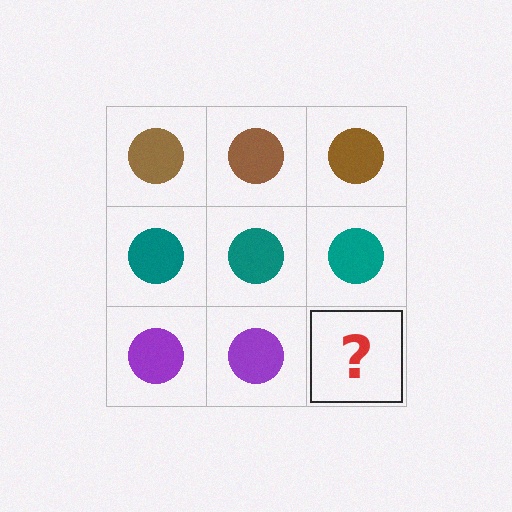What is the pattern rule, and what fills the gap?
The rule is that each row has a consistent color. The gap should be filled with a purple circle.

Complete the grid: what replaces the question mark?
The question mark should be replaced with a purple circle.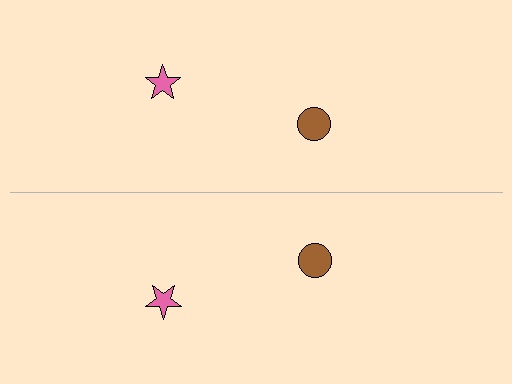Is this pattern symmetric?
Yes, this pattern has bilateral (reflection) symmetry.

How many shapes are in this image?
There are 4 shapes in this image.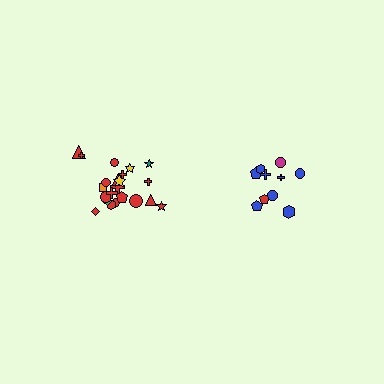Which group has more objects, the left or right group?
The left group.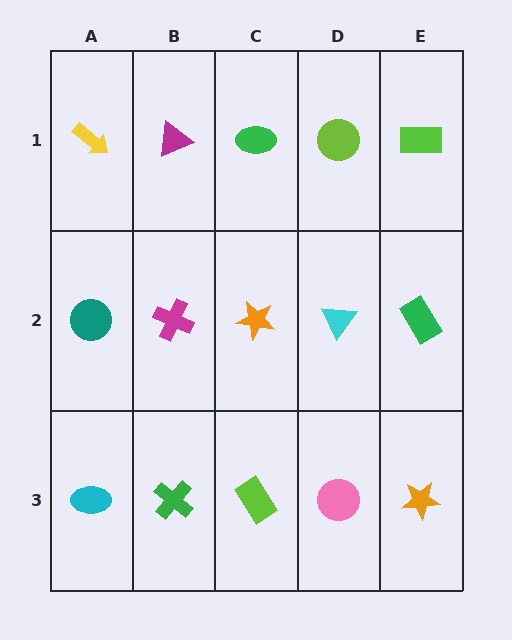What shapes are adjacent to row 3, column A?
A teal circle (row 2, column A), a green cross (row 3, column B).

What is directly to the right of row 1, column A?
A magenta triangle.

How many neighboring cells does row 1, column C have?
3.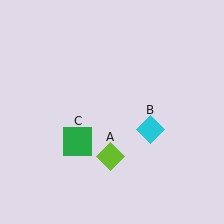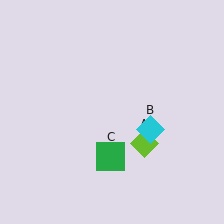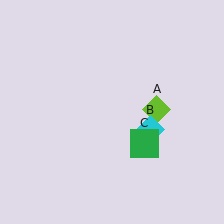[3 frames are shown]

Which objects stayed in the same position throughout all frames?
Cyan diamond (object B) remained stationary.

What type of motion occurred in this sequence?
The lime diamond (object A), green square (object C) rotated counterclockwise around the center of the scene.